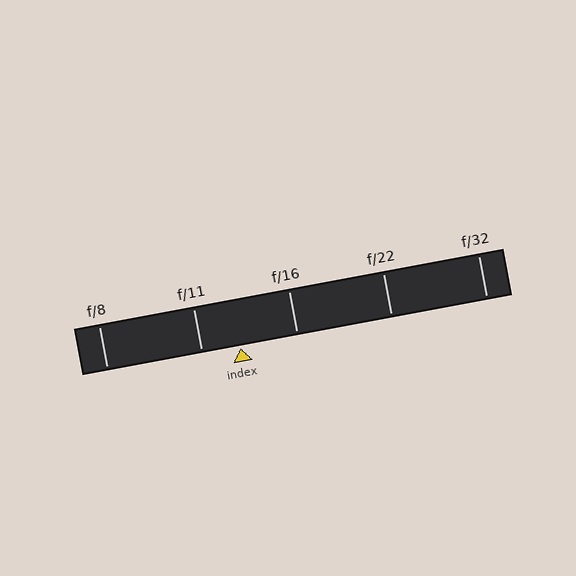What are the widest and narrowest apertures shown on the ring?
The widest aperture shown is f/8 and the narrowest is f/32.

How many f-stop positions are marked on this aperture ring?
There are 5 f-stop positions marked.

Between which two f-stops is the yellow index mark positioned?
The index mark is between f/11 and f/16.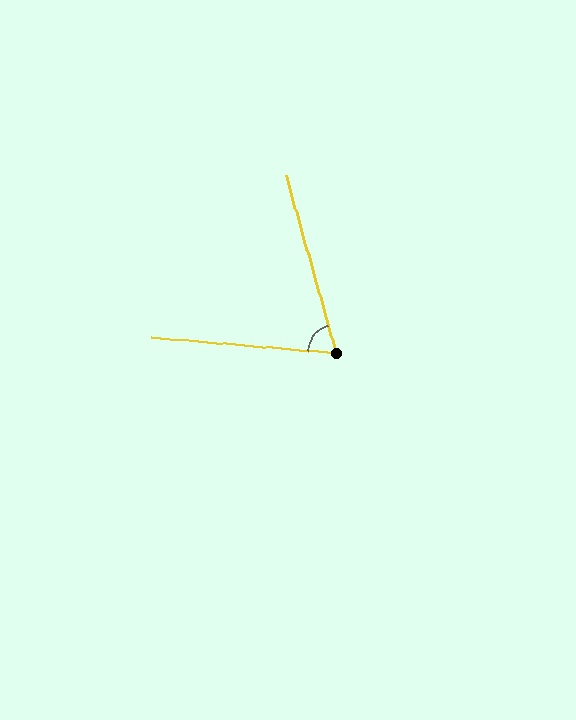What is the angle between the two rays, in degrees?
Approximately 69 degrees.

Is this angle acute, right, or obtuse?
It is acute.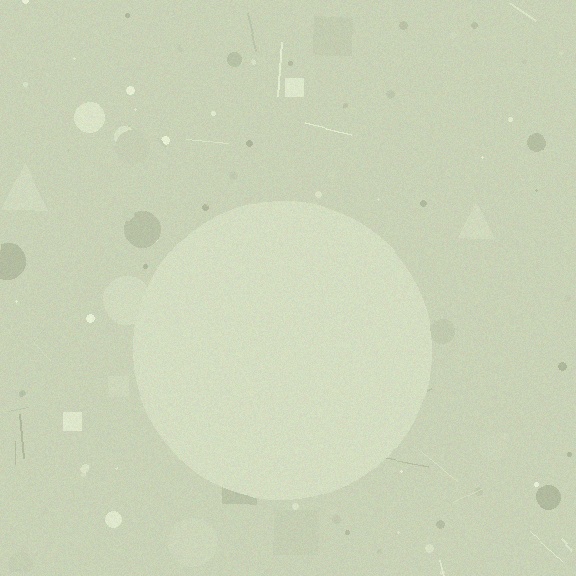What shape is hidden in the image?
A circle is hidden in the image.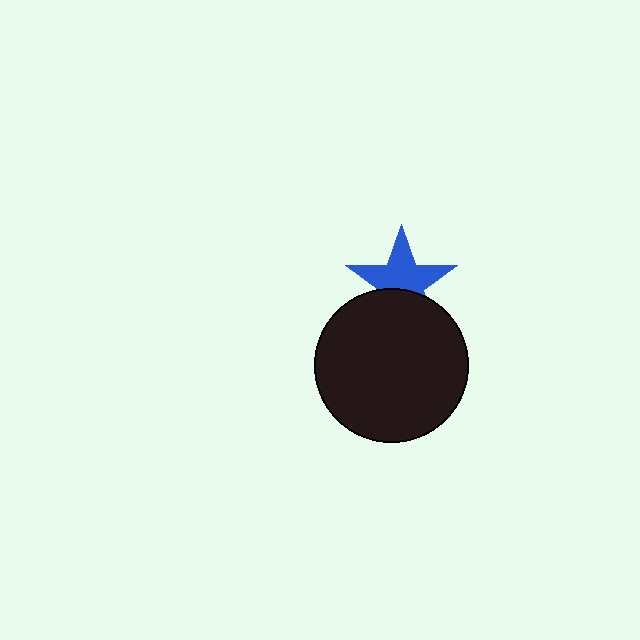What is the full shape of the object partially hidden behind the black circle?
The partially hidden object is a blue star.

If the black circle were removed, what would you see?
You would see the complete blue star.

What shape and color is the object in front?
The object in front is a black circle.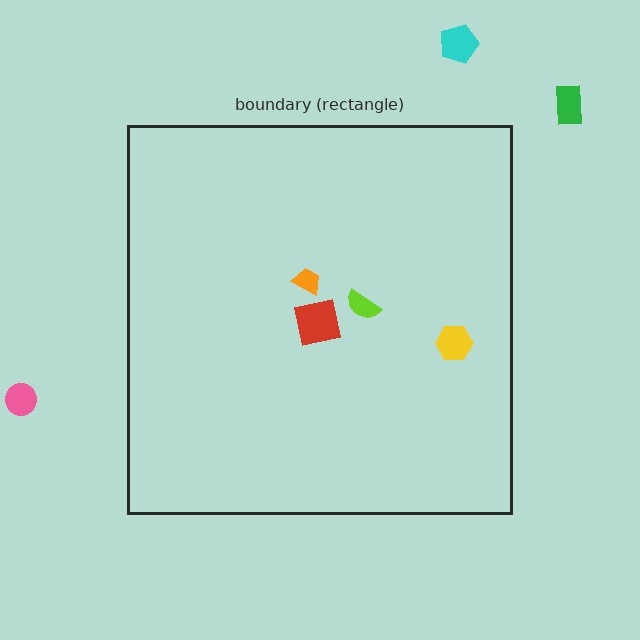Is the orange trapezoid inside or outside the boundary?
Inside.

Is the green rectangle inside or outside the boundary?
Outside.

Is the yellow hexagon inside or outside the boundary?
Inside.